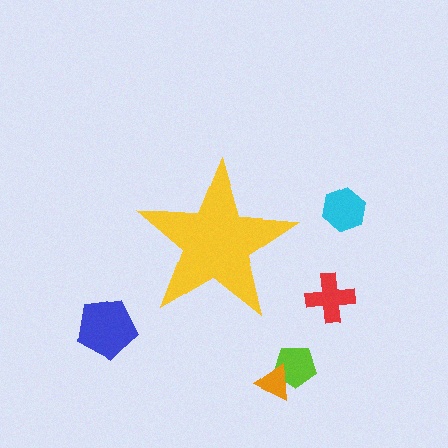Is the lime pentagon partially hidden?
No, the lime pentagon is fully visible.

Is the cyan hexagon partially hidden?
No, the cyan hexagon is fully visible.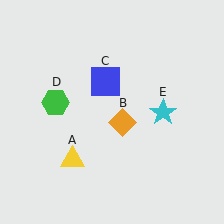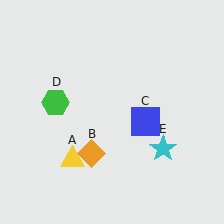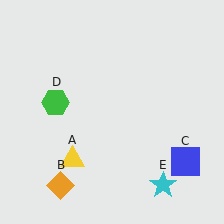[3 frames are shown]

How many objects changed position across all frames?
3 objects changed position: orange diamond (object B), blue square (object C), cyan star (object E).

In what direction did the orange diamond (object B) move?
The orange diamond (object B) moved down and to the left.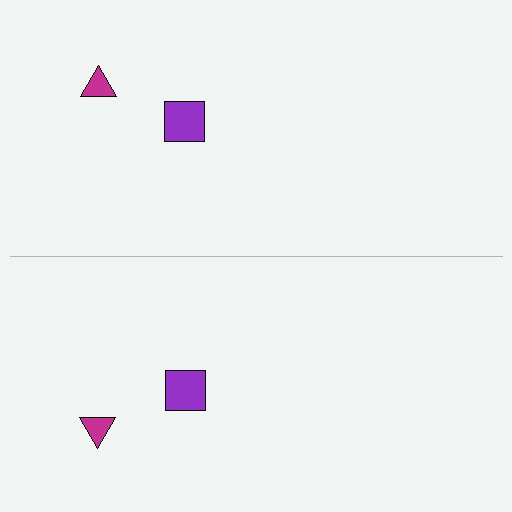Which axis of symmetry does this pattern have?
The pattern has a horizontal axis of symmetry running through the center of the image.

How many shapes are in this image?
There are 4 shapes in this image.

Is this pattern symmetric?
Yes, this pattern has bilateral (reflection) symmetry.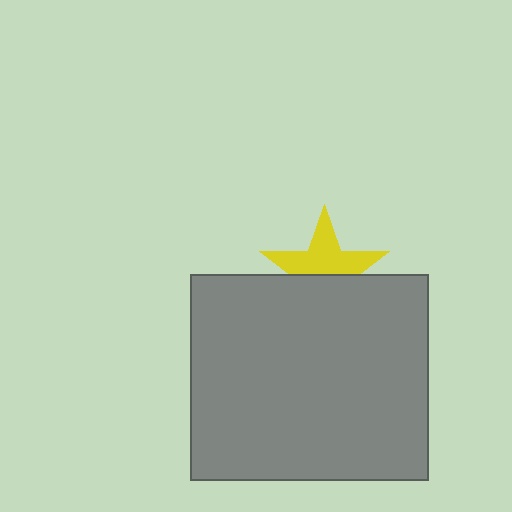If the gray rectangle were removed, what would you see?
You would see the complete yellow star.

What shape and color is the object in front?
The object in front is a gray rectangle.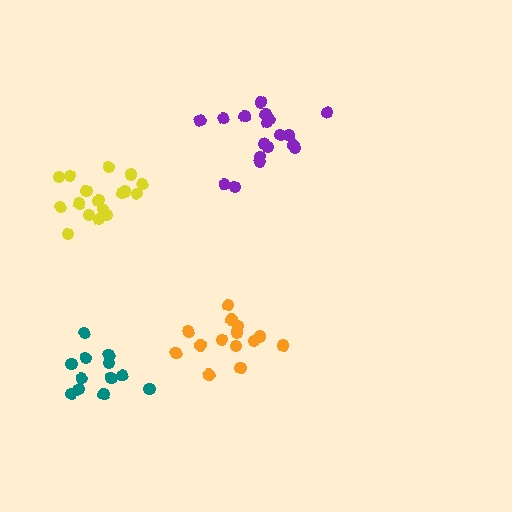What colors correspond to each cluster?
The clusters are colored: purple, orange, teal, yellow.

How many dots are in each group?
Group 1: 18 dots, Group 2: 14 dots, Group 3: 12 dots, Group 4: 17 dots (61 total).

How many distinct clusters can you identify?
There are 4 distinct clusters.